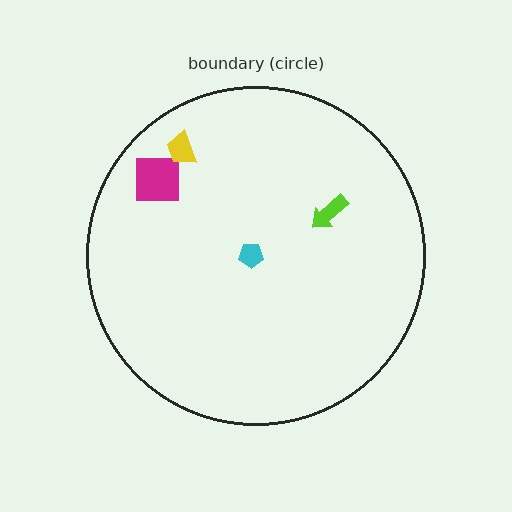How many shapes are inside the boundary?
4 inside, 0 outside.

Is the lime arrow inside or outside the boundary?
Inside.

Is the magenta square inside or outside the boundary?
Inside.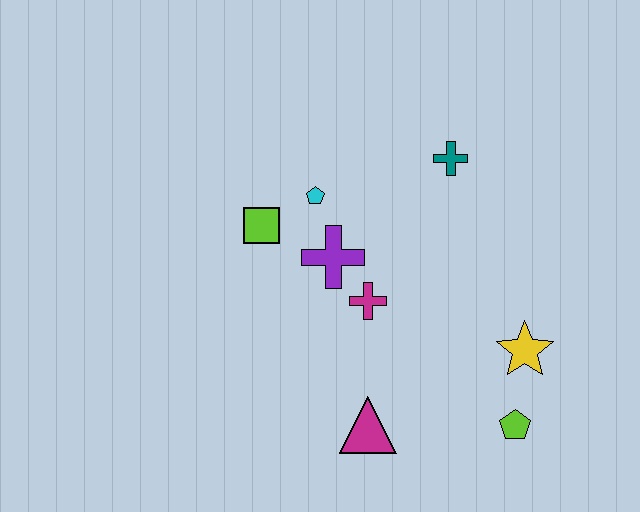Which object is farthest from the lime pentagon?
The lime square is farthest from the lime pentagon.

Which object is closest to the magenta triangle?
The magenta cross is closest to the magenta triangle.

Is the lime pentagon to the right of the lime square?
Yes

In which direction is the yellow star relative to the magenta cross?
The yellow star is to the right of the magenta cross.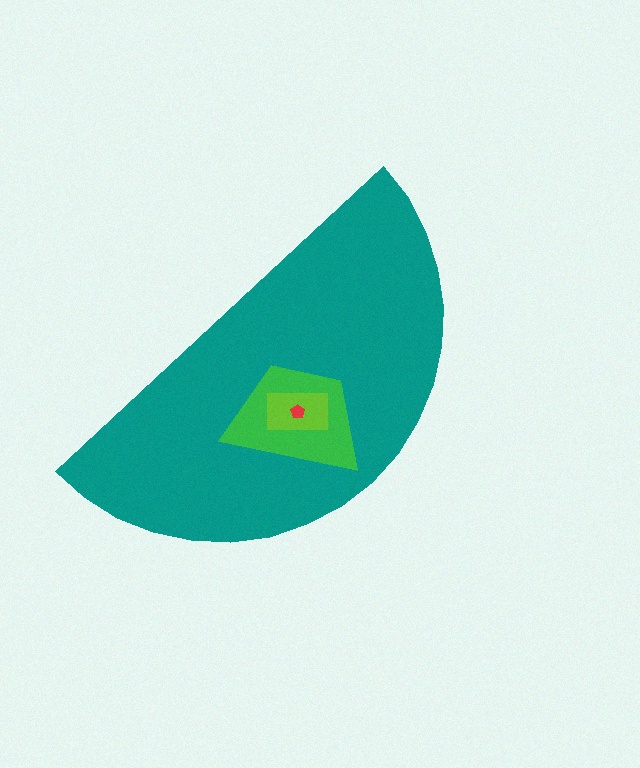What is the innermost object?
The red pentagon.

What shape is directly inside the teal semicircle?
The green trapezoid.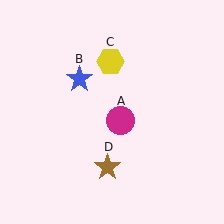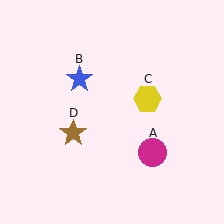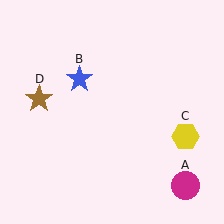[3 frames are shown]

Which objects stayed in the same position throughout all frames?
Blue star (object B) remained stationary.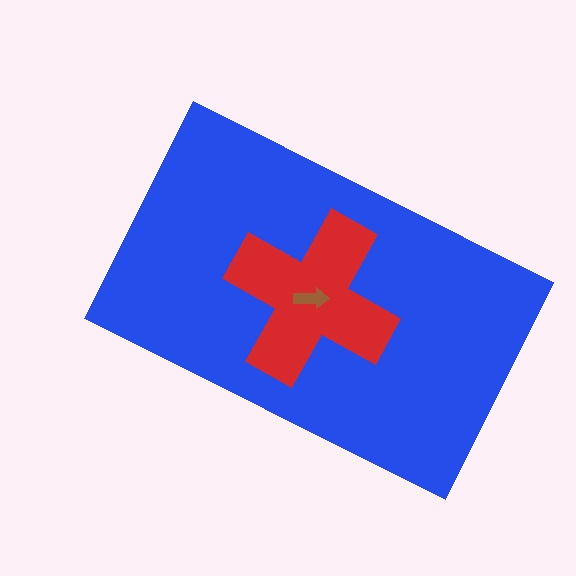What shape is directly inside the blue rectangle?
The red cross.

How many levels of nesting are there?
3.